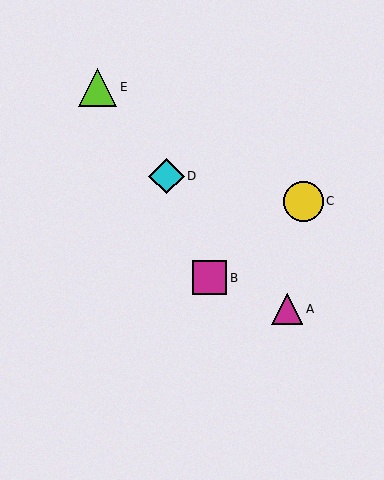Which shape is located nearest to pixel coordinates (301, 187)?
The yellow circle (labeled C) at (303, 201) is nearest to that location.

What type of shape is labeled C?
Shape C is a yellow circle.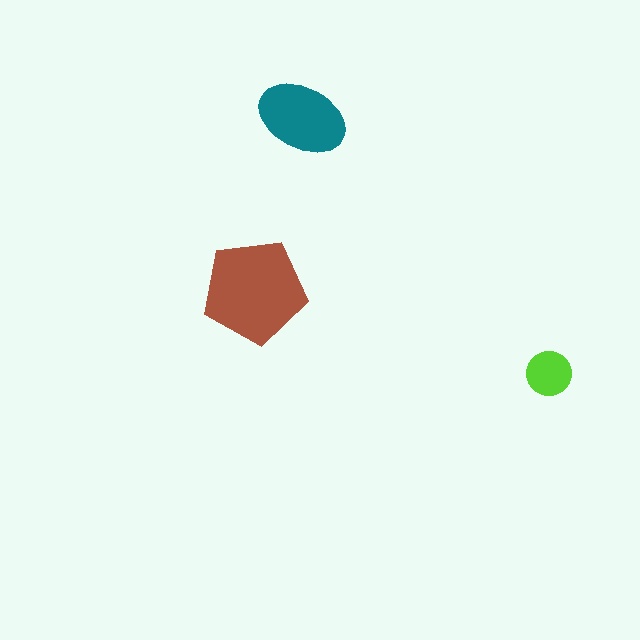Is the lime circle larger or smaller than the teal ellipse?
Smaller.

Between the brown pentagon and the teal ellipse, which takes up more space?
The brown pentagon.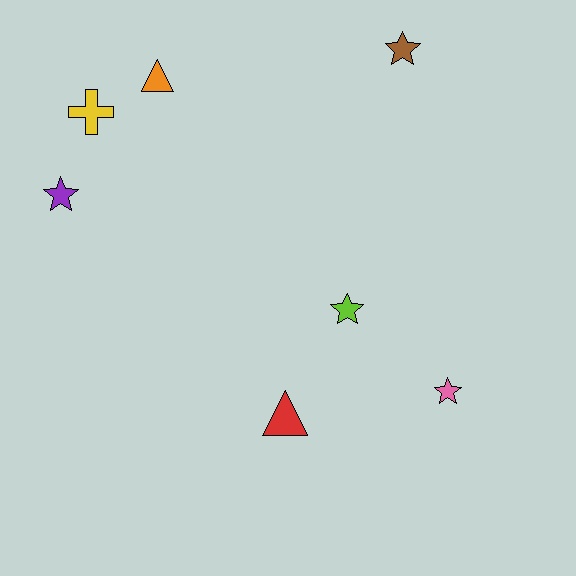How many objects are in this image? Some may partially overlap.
There are 7 objects.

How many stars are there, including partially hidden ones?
There are 4 stars.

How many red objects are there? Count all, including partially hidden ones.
There is 1 red object.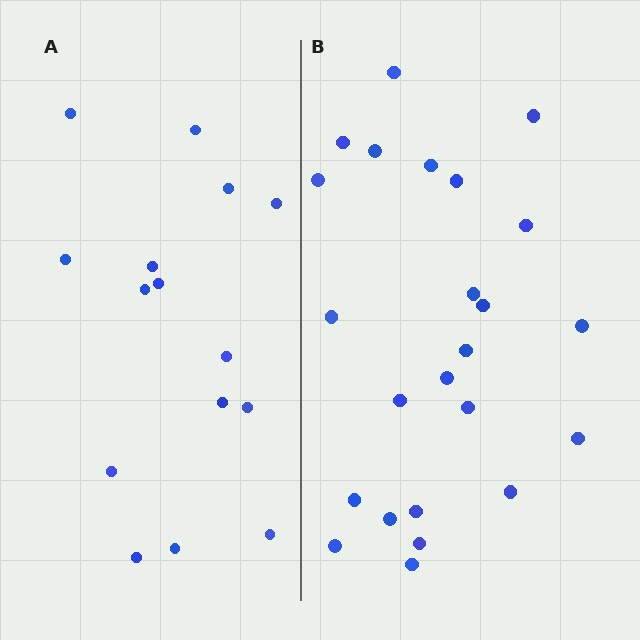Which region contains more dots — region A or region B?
Region B (the right region) has more dots.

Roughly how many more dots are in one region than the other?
Region B has roughly 8 or so more dots than region A.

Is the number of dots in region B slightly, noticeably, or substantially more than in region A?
Region B has substantially more. The ratio is roughly 1.6 to 1.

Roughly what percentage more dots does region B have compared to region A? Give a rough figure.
About 60% more.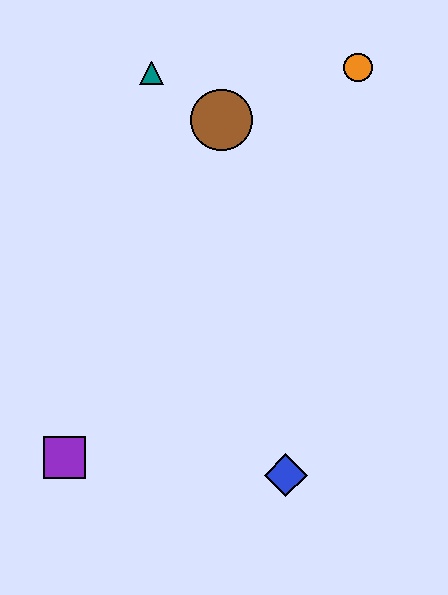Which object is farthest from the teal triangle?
The blue diamond is farthest from the teal triangle.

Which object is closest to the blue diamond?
The purple square is closest to the blue diamond.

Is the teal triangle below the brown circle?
No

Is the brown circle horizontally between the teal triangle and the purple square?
No